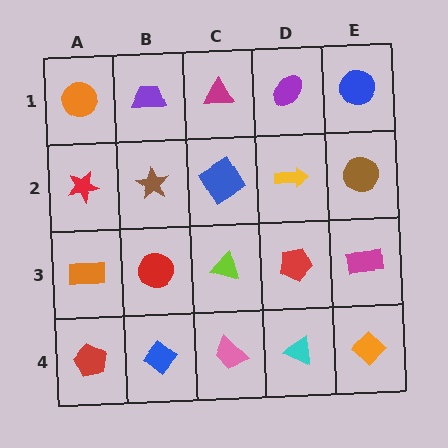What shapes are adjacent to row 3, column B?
A brown star (row 2, column B), a blue diamond (row 4, column B), an orange rectangle (row 3, column A), a lime triangle (row 3, column C).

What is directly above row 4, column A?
An orange rectangle.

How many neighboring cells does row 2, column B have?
4.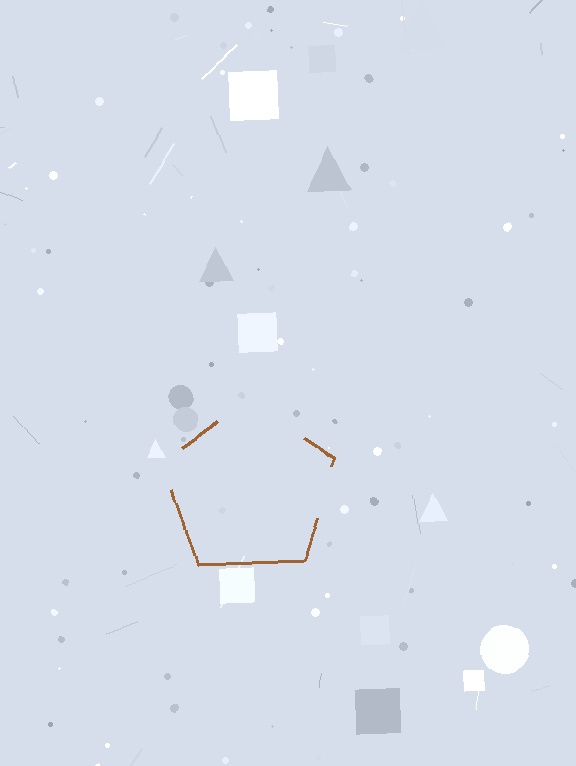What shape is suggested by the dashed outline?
The dashed outline suggests a pentagon.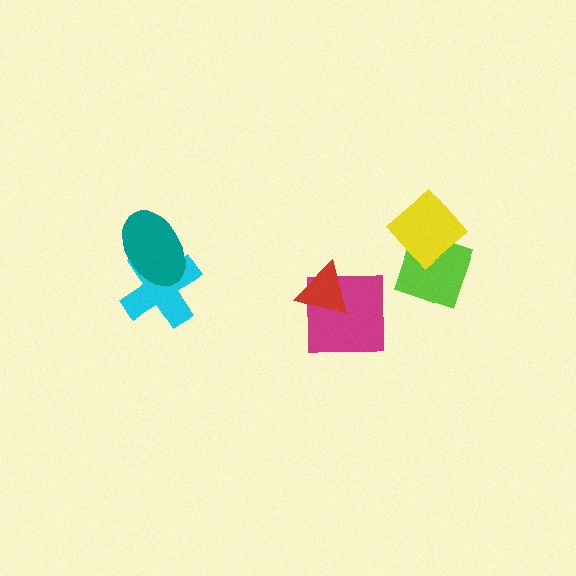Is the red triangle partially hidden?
No, no other shape covers it.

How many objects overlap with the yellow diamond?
1 object overlaps with the yellow diamond.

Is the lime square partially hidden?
Yes, it is partially covered by another shape.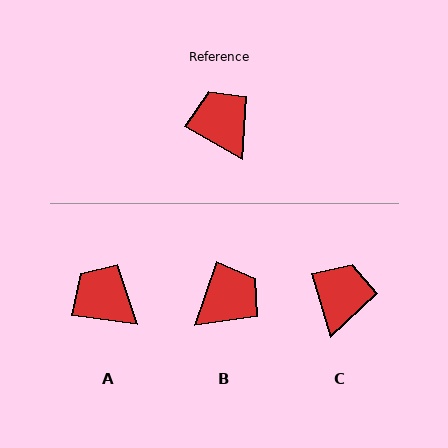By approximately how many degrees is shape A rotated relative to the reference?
Approximately 22 degrees counter-clockwise.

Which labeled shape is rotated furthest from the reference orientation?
B, about 79 degrees away.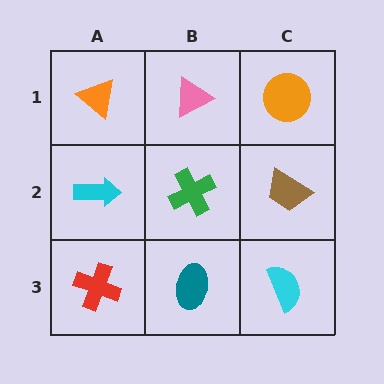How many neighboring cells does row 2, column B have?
4.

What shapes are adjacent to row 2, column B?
A pink triangle (row 1, column B), a teal ellipse (row 3, column B), a cyan arrow (row 2, column A), a brown trapezoid (row 2, column C).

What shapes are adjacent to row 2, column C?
An orange circle (row 1, column C), a cyan semicircle (row 3, column C), a green cross (row 2, column B).